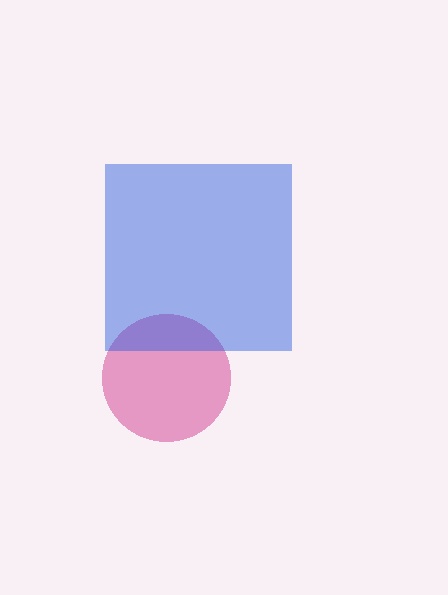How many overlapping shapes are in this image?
There are 2 overlapping shapes in the image.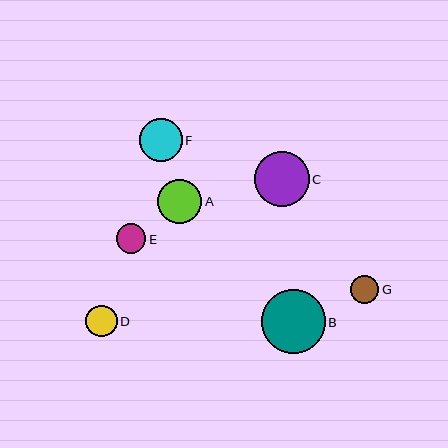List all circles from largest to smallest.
From largest to smallest: B, C, A, F, D, E, G.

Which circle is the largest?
Circle B is the largest with a size of approximately 64 pixels.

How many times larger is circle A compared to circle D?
Circle A is approximately 1.4 times the size of circle D.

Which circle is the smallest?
Circle G is the smallest with a size of approximately 28 pixels.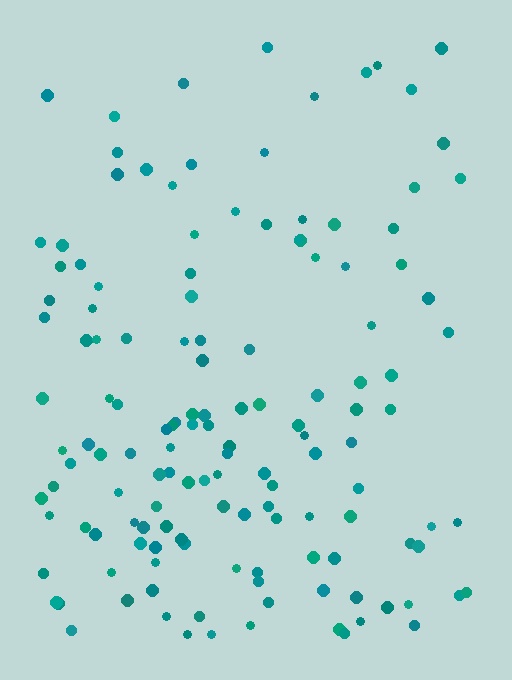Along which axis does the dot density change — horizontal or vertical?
Vertical.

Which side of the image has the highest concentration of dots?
The bottom.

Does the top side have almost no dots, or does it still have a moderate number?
Still a moderate number, just noticeably fewer than the bottom.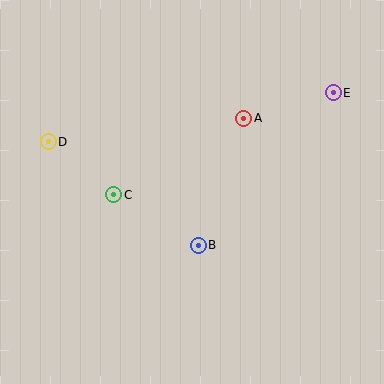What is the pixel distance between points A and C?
The distance between A and C is 151 pixels.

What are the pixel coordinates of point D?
Point D is at (48, 142).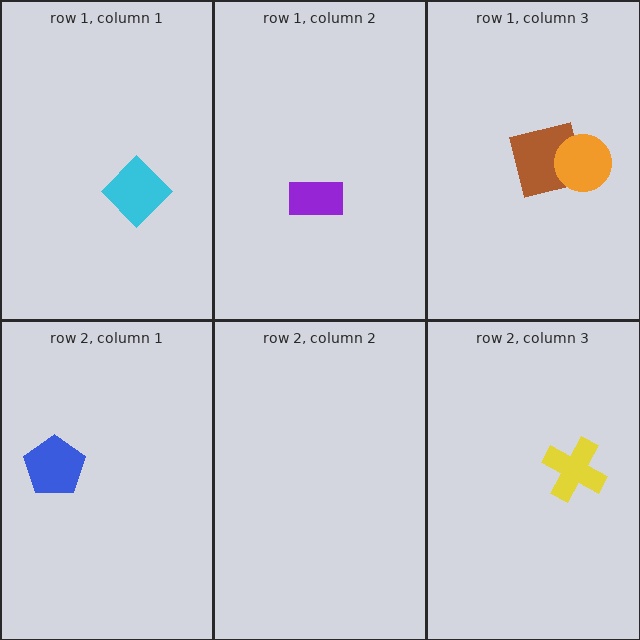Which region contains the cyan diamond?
The row 1, column 1 region.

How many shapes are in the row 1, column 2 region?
1.